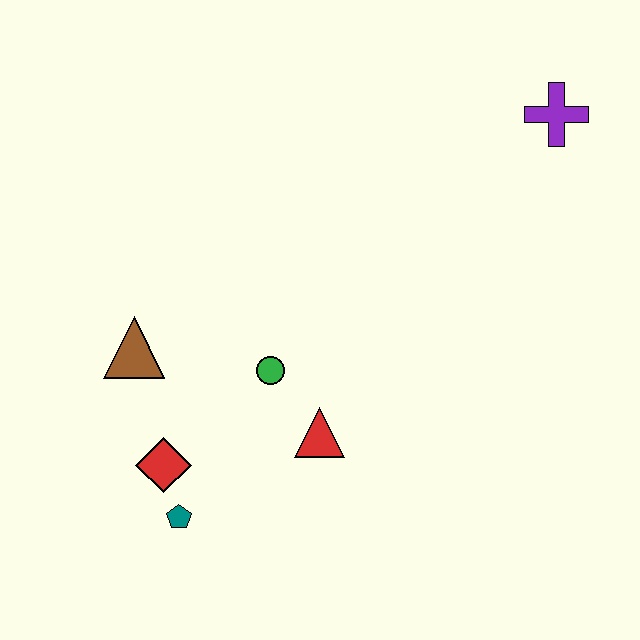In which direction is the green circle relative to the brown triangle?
The green circle is to the right of the brown triangle.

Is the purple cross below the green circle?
No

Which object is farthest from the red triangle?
The purple cross is farthest from the red triangle.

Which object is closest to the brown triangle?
The red diamond is closest to the brown triangle.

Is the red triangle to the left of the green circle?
No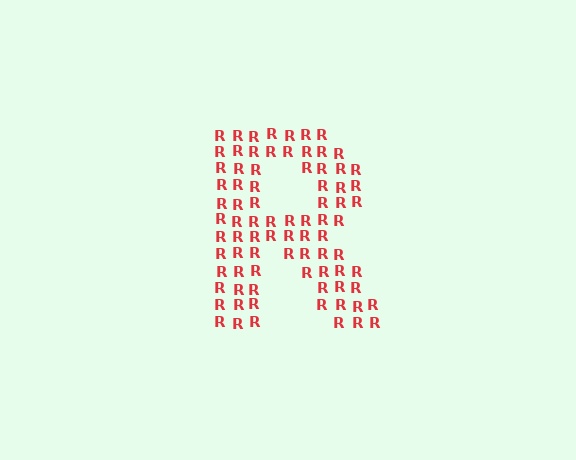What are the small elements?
The small elements are letter R's.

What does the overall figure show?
The overall figure shows the letter R.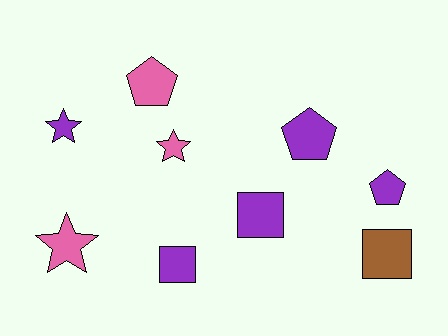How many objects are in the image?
There are 9 objects.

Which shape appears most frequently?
Square, with 3 objects.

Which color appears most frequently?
Purple, with 5 objects.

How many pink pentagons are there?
There is 1 pink pentagon.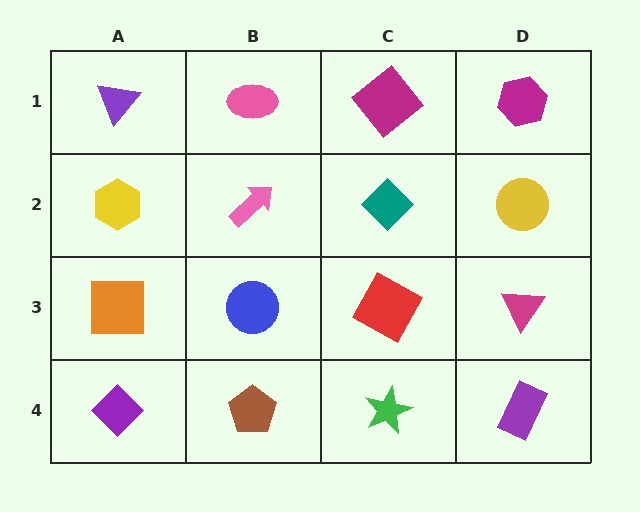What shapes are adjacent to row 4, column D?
A magenta triangle (row 3, column D), a green star (row 4, column C).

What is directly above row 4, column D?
A magenta triangle.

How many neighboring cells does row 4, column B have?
3.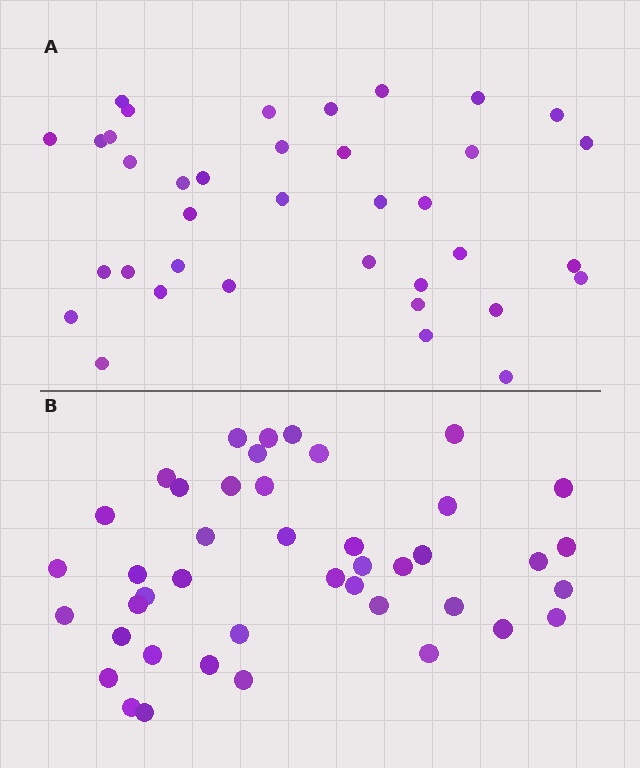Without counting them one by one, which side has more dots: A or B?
Region B (the bottom region) has more dots.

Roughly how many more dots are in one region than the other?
Region B has about 6 more dots than region A.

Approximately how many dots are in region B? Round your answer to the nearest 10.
About 40 dots. (The exact count is 43, which rounds to 40.)